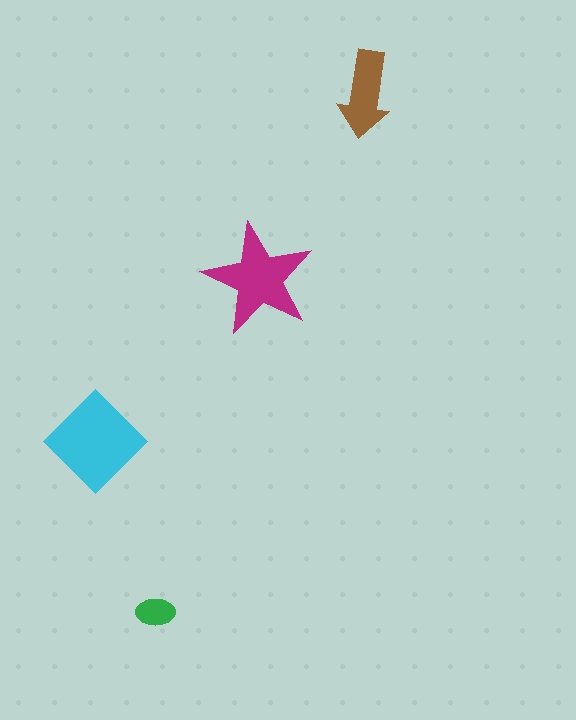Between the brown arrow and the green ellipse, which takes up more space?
The brown arrow.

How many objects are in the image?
There are 4 objects in the image.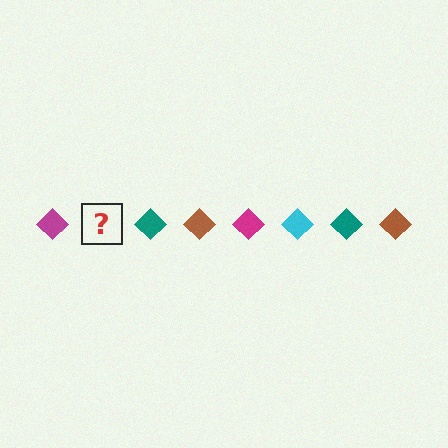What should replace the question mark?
The question mark should be replaced with a cyan diamond.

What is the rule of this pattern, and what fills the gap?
The rule is that the pattern cycles through magenta, cyan, teal, brown diamonds. The gap should be filled with a cyan diamond.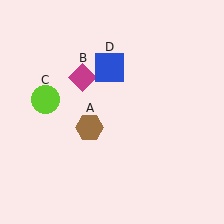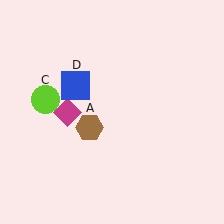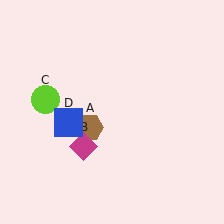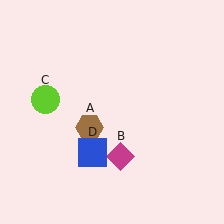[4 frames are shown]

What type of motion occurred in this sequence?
The magenta diamond (object B), blue square (object D) rotated counterclockwise around the center of the scene.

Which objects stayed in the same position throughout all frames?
Brown hexagon (object A) and lime circle (object C) remained stationary.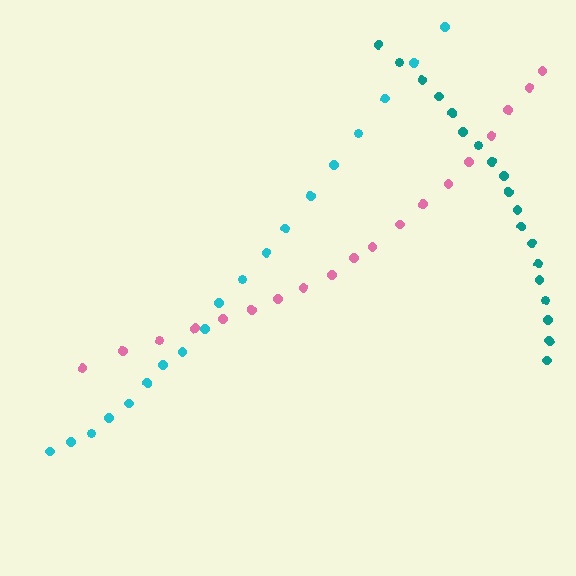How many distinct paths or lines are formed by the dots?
There are 3 distinct paths.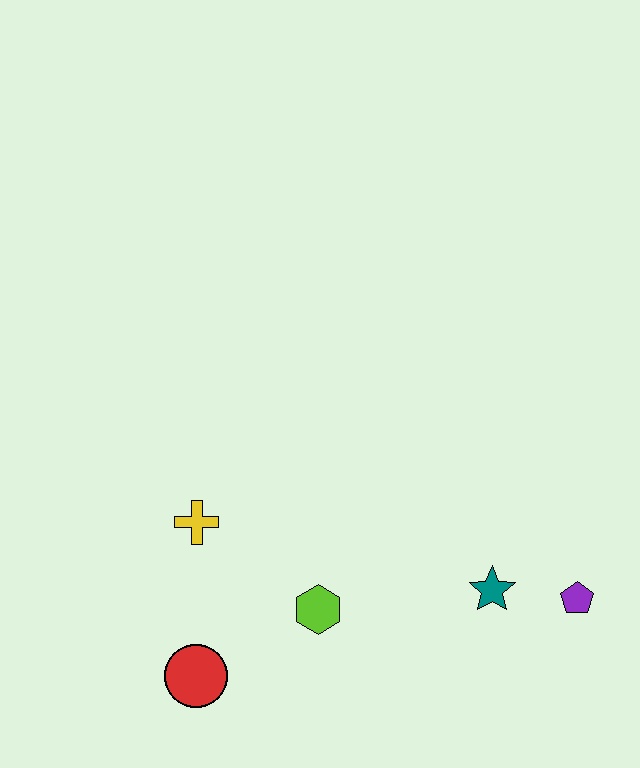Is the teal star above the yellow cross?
No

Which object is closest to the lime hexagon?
The red circle is closest to the lime hexagon.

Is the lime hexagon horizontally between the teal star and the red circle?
Yes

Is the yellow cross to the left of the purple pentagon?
Yes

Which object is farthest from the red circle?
The purple pentagon is farthest from the red circle.